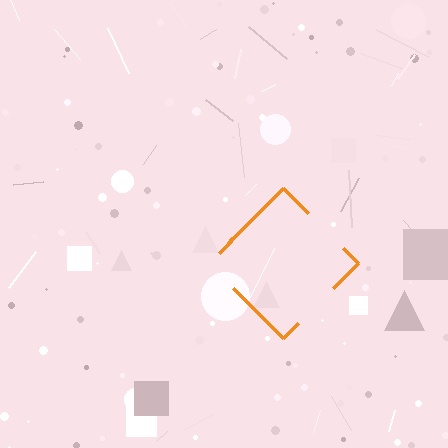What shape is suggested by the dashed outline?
The dashed outline suggests a diamond.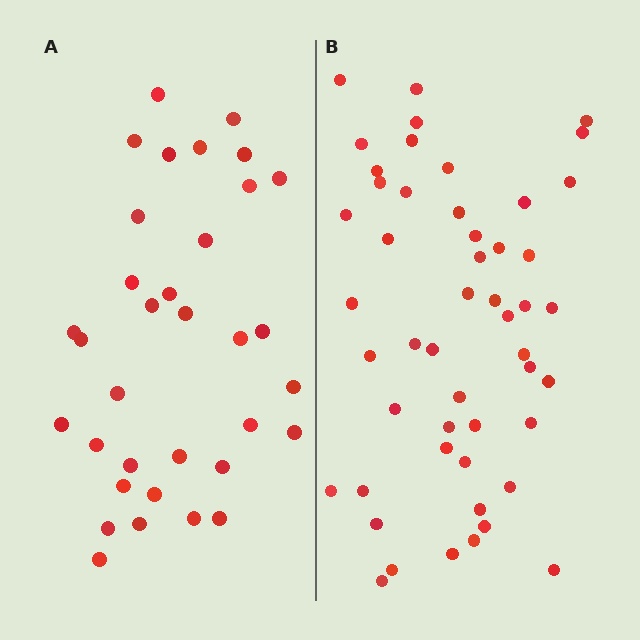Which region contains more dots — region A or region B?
Region B (the right region) has more dots.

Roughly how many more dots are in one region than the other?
Region B has approximately 15 more dots than region A.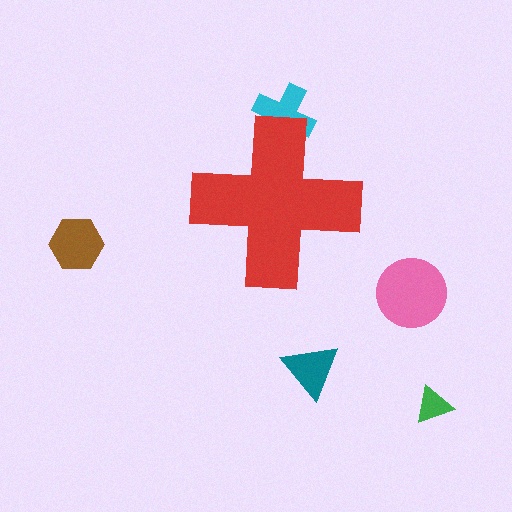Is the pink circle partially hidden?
No, the pink circle is fully visible.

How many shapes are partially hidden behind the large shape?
1 shape is partially hidden.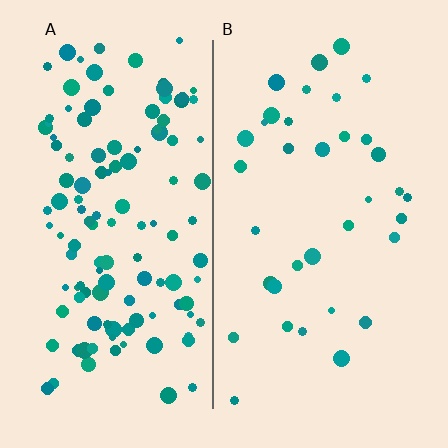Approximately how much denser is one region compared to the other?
Approximately 3.4× — region A over region B.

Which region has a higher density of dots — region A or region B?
A (the left).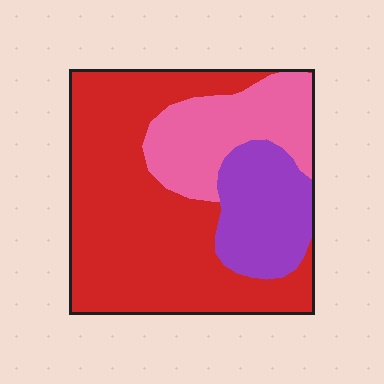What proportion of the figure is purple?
Purple takes up between a sixth and a third of the figure.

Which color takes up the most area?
Red, at roughly 60%.